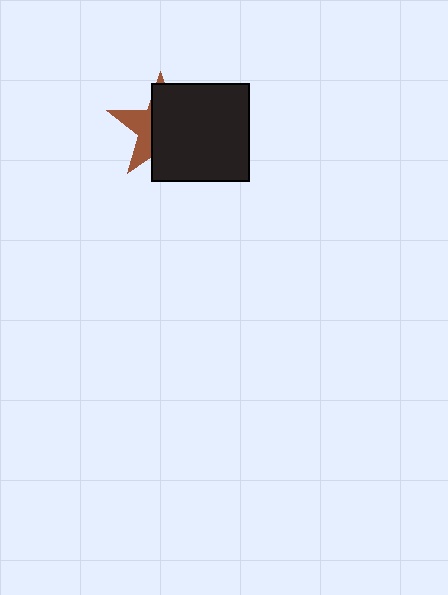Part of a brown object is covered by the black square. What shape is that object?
It is a star.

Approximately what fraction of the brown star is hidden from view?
Roughly 64% of the brown star is hidden behind the black square.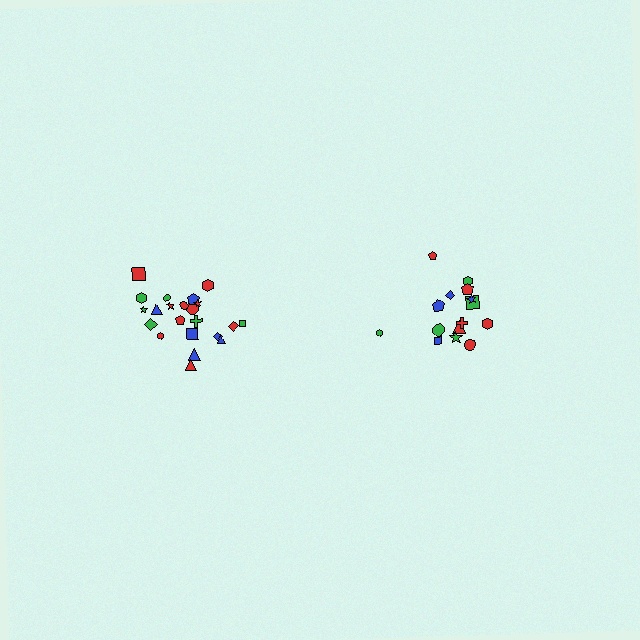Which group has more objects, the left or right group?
The left group.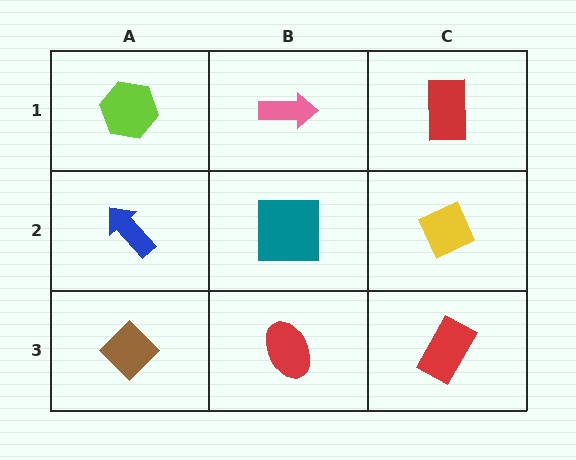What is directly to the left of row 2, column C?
A teal square.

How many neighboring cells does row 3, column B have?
3.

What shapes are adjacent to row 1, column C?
A yellow diamond (row 2, column C), a pink arrow (row 1, column B).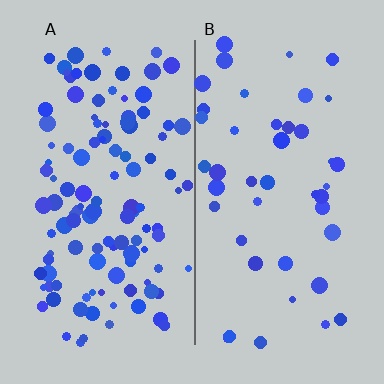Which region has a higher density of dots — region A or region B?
A (the left).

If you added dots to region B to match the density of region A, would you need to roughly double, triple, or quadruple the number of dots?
Approximately triple.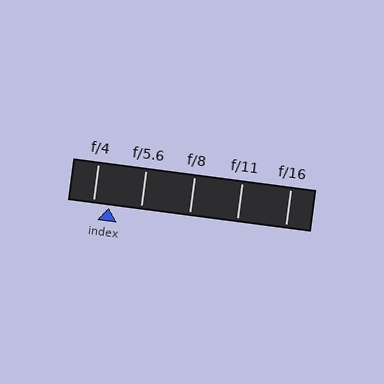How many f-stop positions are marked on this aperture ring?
There are 5 f-stop positions marked.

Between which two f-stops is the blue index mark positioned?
The index mark is between f/4 and f/5.6.